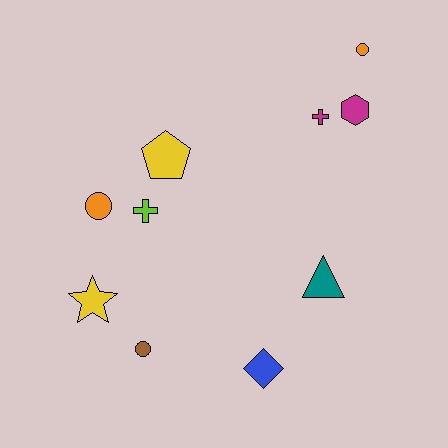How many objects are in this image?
There are 10 objects.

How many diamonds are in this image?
There is 1 diamond.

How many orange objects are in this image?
There are 2 orange objects.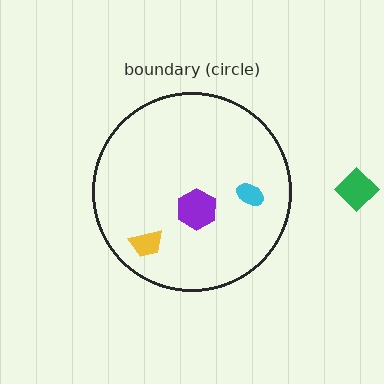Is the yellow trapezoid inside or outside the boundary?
Inside.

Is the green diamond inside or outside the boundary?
Outside.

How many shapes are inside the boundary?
3 inside, 1 outside.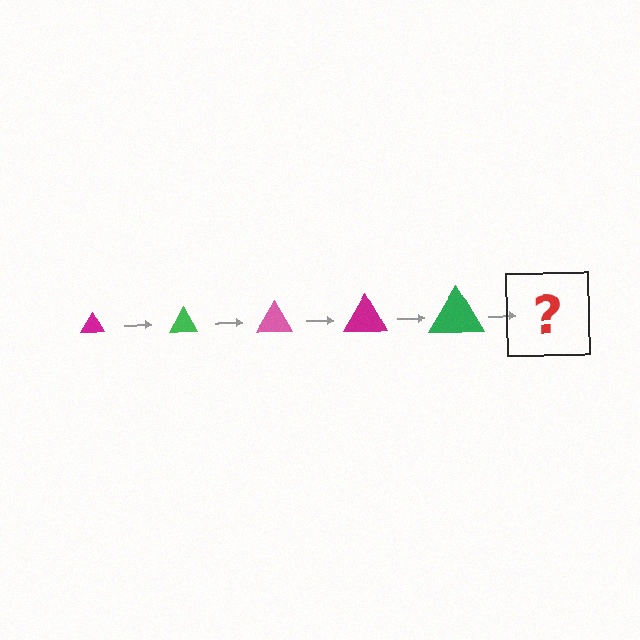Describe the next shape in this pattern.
It should be a pink triangle, larger than the previous one.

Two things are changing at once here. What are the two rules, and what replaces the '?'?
The two rules are that the triangle grows larger each step and the color cycles through magenta, green, and pink. The '?' should be a pink triangle, larger than the previous one.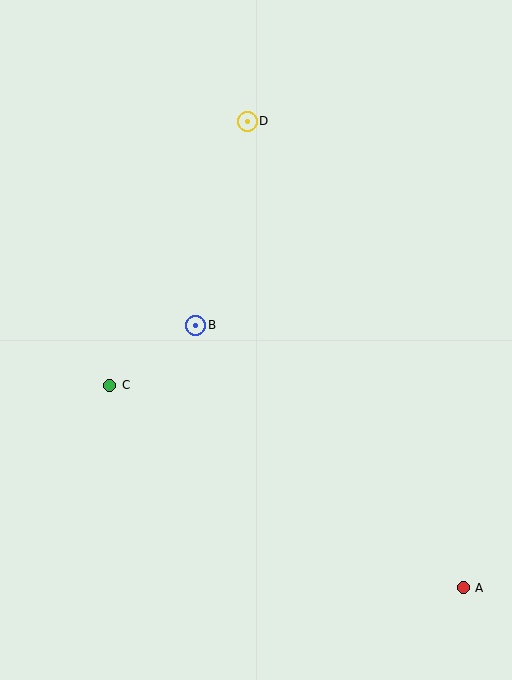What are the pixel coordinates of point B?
Point B is at (196, 326).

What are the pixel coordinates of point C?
Point C is at (110, 385).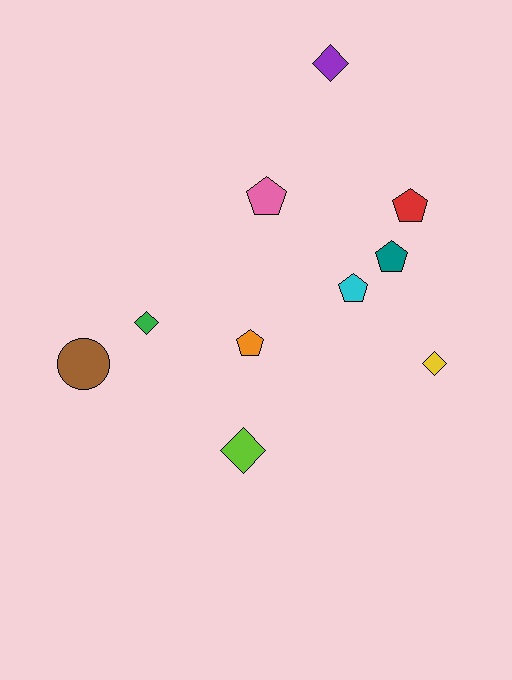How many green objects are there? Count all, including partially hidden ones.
There is 1 green object.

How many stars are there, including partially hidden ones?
There are no stars.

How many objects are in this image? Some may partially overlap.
There are 10 objects.